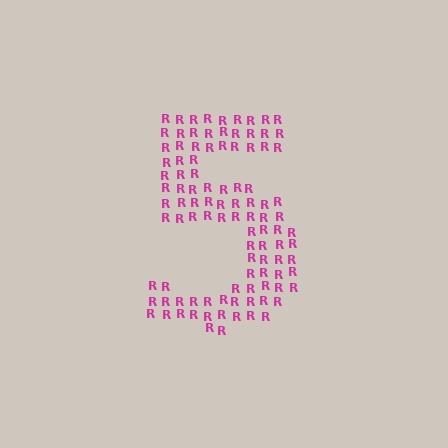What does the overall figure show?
The overall figure shows the digit 5.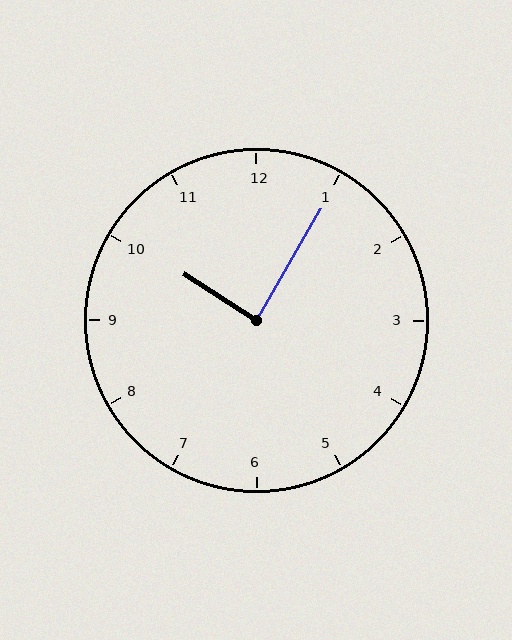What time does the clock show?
10:05.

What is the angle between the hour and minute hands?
Approximately 88 degrees.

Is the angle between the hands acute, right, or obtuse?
It is right.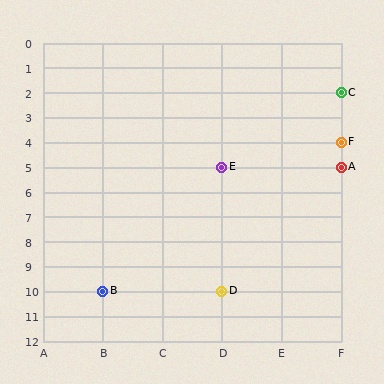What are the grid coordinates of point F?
Point F is at grid coordinates (F, 4).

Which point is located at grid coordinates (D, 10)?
Point D is at (D, 10).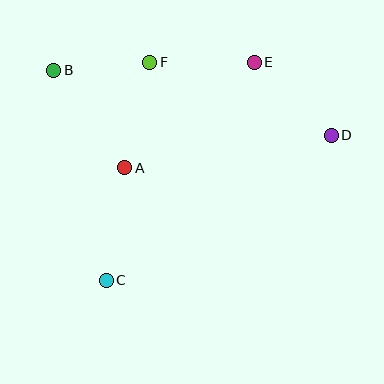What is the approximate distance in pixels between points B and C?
The distance between B and C is approximately 217 pixels.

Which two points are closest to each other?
Points B and F are closest to each other.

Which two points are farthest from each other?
Points B and D are farthest from each other.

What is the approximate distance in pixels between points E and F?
The distance between E and F is approximately 105 pixels.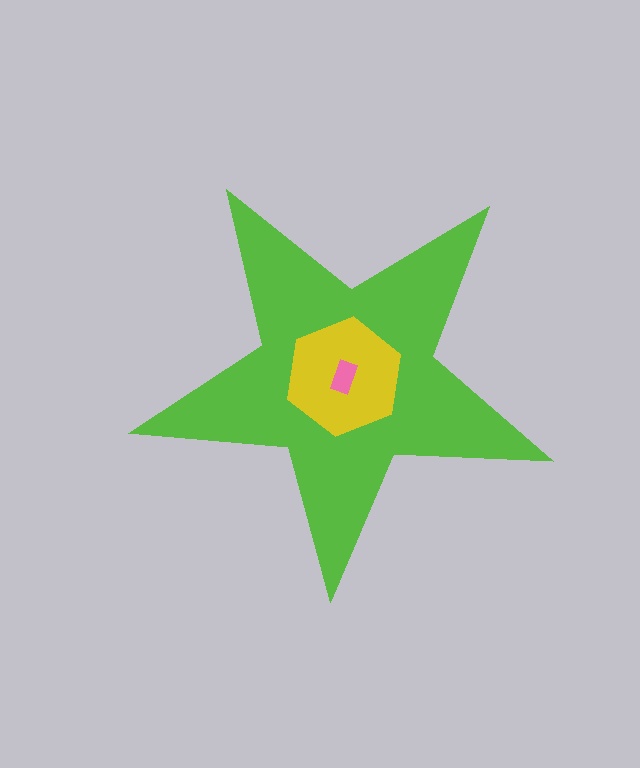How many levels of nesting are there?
3.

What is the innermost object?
The pink rectangle.